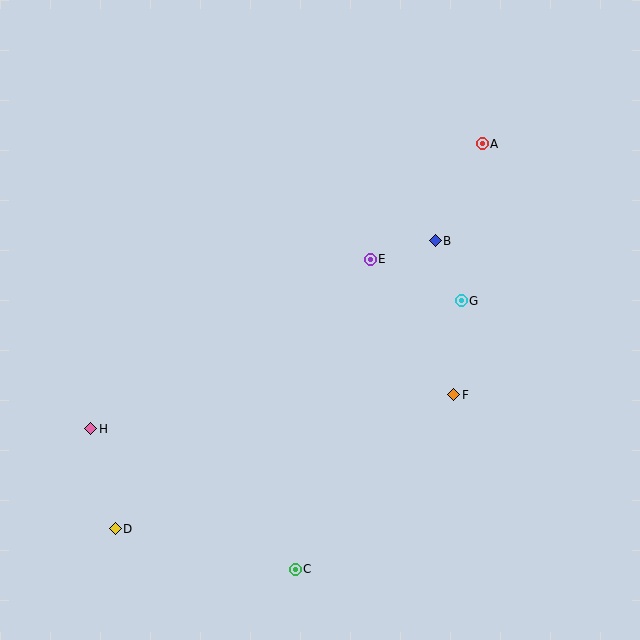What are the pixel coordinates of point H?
Point H is at (91, 429).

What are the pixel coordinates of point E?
Point E is at (370, 259).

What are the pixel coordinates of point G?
Point G is at (461, 301).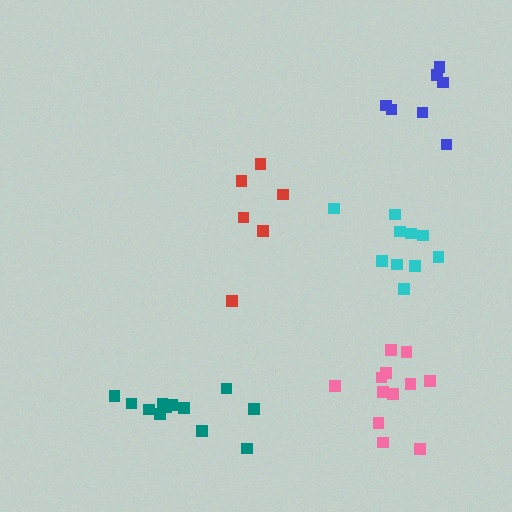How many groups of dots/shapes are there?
There are 5 groups.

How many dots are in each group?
Group 1: 12 dots, Group 2: 7 dots, Group 3: 6 dots, Group 4: 12 dots, Group 5: 10 dots (47 total).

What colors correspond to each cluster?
The clusters are colored: pink, blue, red, teal, cyan.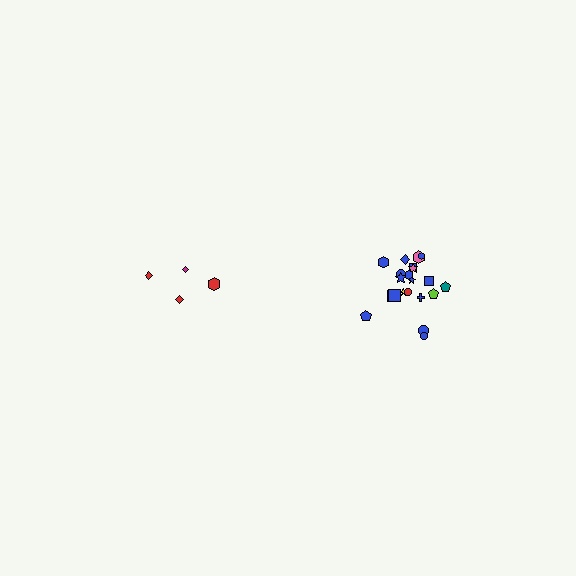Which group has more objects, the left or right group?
The right group.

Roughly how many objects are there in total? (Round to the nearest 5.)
Roughly 25 objects in total.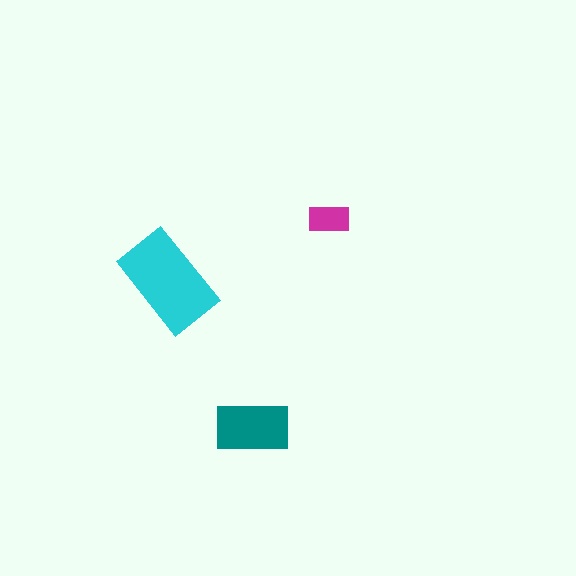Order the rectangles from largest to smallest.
the cyan one, the teal one, the magenta one.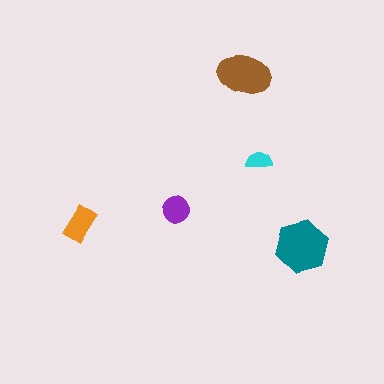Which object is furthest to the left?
The orange rectangle is leftmost.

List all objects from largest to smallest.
The teal hexagon, the brown ellipse, the orange rectangle, the purple circle, the cyan semicircle.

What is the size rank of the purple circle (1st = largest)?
4th.